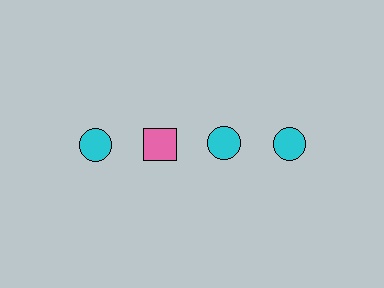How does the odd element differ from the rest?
It differs in both color (pink instead of cyan) and shape (square instead of circle).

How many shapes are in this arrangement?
There are 4 shapes arranged in a grid pattern.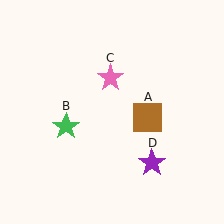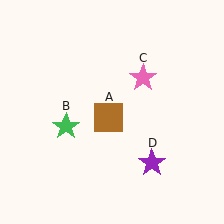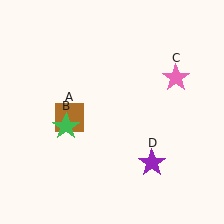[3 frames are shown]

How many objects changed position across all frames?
2 objects changed position: brown square (object A), pink star (object C).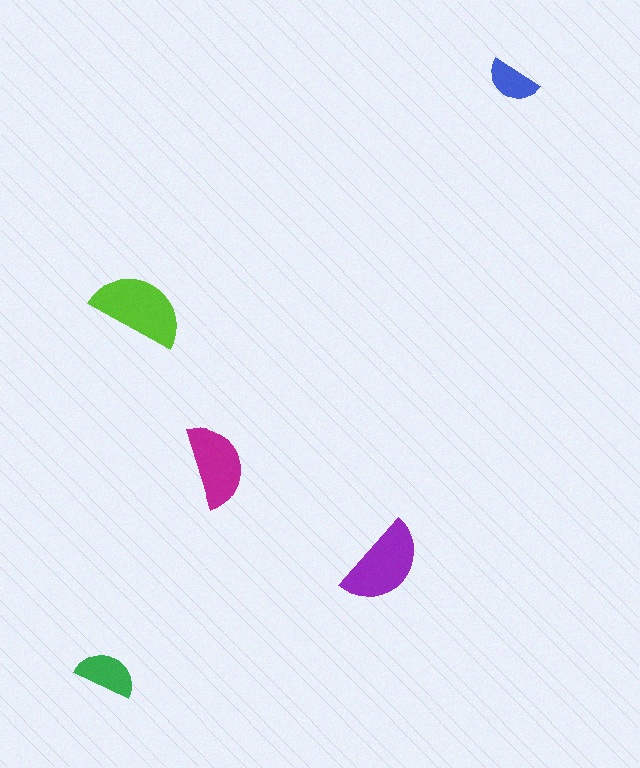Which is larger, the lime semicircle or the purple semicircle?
The lime one.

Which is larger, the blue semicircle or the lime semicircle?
The lime one.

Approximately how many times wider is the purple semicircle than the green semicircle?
About 1.5 times wider.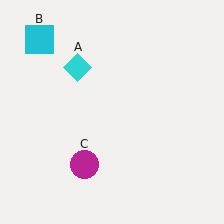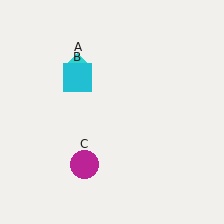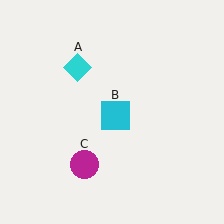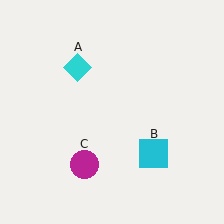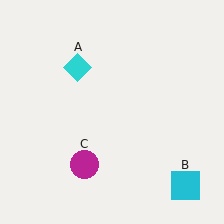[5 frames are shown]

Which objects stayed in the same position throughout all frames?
Cyan diamond (object A) and magenta circle (object C) remained stationary.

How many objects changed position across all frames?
1 object changed position: cyan square (object B).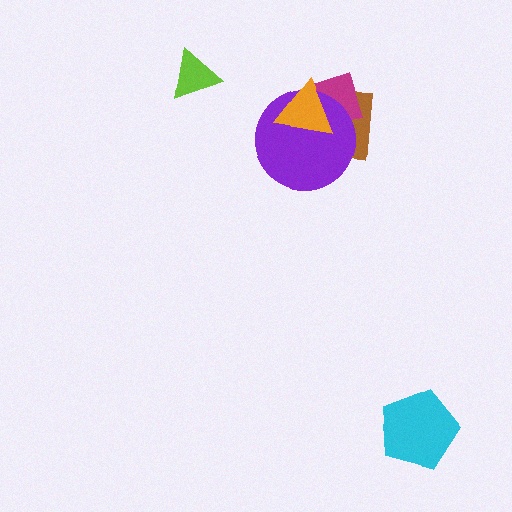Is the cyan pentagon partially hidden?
No, no other shape covers it.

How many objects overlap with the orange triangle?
3 objects overlap with the orange triangle.